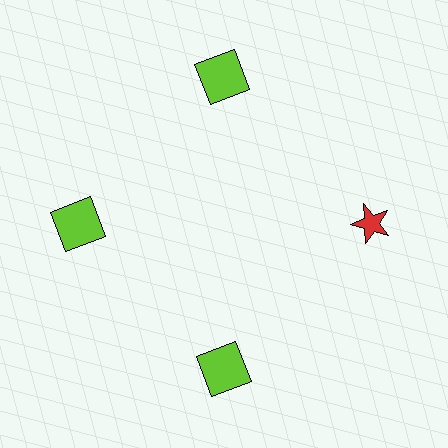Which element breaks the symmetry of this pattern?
The red star at roughly the 3 o'clock position breaks the symmetry. All other shapes are lime squares.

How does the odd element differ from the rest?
It differs in both color (red instead of lime) and shape (star instead of square).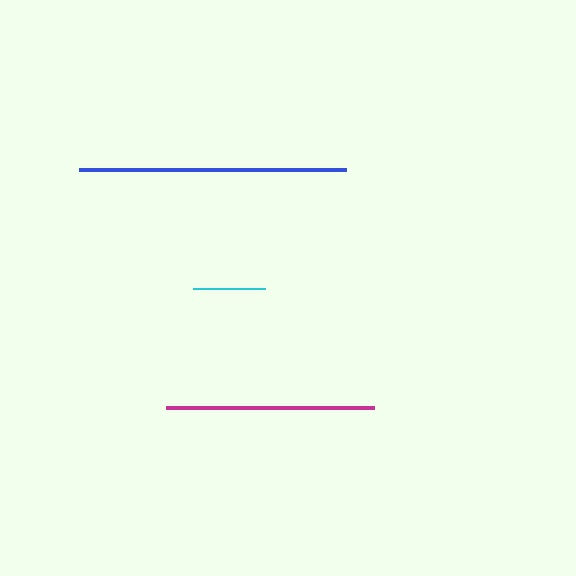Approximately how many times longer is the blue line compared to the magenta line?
The blue line is approximately 1.3 times the length of the magenta line.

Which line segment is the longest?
The blue line is the longest at approximately 268 pixels.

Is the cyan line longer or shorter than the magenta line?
The magenta line is longer than the cyan line.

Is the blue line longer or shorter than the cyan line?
The blue line is longer than the cyan line.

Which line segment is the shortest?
The cyan line is the shortest at approximately 71 pixels.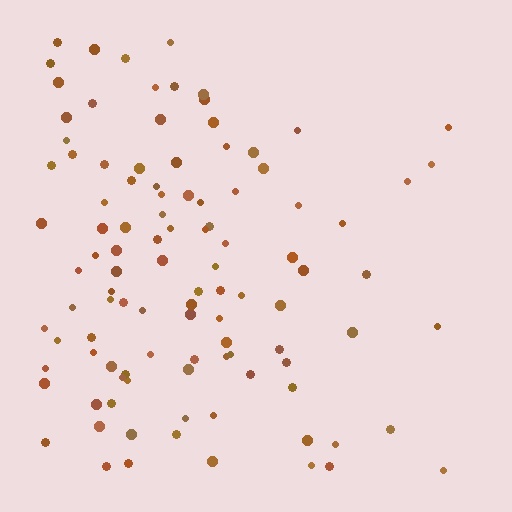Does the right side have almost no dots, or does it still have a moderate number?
Still a moderate number, just noticeably fewer than the left.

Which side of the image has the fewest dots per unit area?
The right.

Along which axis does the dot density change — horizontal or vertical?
Horizontal.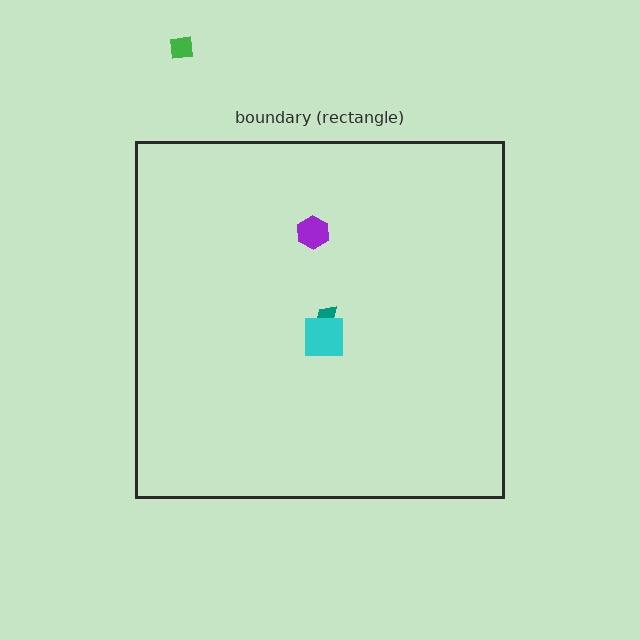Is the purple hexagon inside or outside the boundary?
Inside.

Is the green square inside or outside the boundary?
Outside.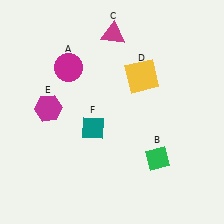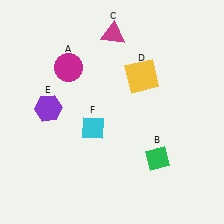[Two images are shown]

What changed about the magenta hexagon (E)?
In Image 1, E is magenta. In Image 2, it changed to purple.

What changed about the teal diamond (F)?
In Image 1, F is teal. In Image 2, it changed to cyan.